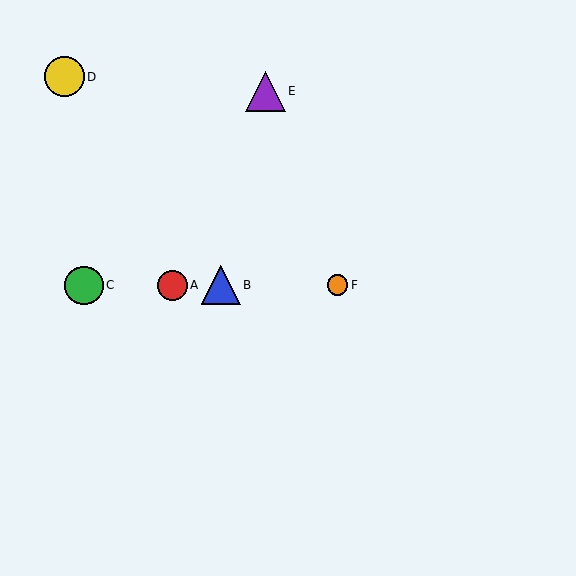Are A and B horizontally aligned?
Yes, both are at y≈285.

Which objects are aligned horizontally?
Objects A, B, C, F are aligned horizontally.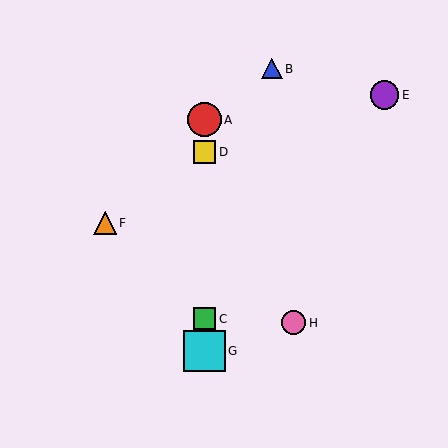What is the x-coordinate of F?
Object F is at x≈105.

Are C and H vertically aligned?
No, C is at x≈204 and H is at x≈294.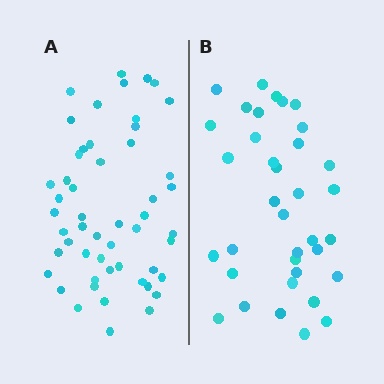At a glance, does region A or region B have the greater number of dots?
Region A (the left region) has more dots.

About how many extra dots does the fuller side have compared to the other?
Region A has approximately 15 more dots than region B.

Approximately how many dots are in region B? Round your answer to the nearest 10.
About 40 dots. (The exact count is 36, which rounds to 40.)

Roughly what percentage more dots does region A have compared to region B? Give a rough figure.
About 45% more.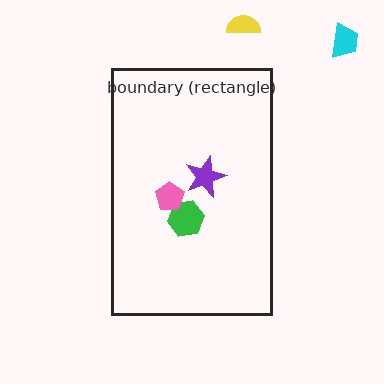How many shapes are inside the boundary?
3 inside, 2 outside.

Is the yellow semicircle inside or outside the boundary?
Outside.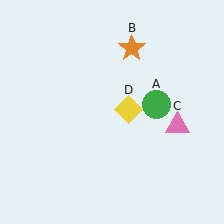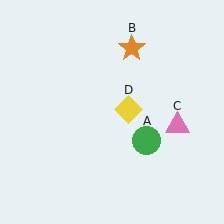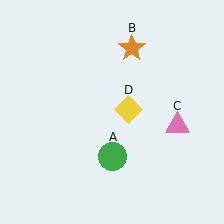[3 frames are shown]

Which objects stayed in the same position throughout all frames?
Orange star (object B) and pink triangle (object C) and yellow diamond (object D) remained stationary.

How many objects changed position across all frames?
1 object changed position: green circle (object A).